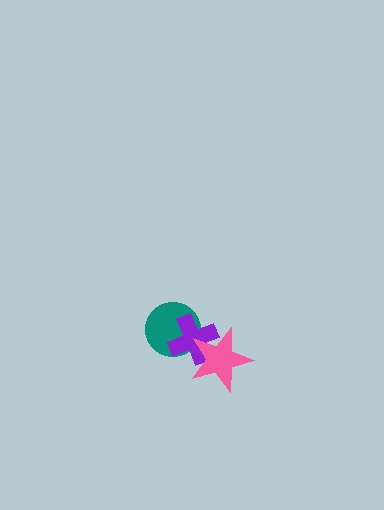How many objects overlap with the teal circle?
1 object overlaps with the teal circle.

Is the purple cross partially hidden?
Yes, it is partially covered by another shape.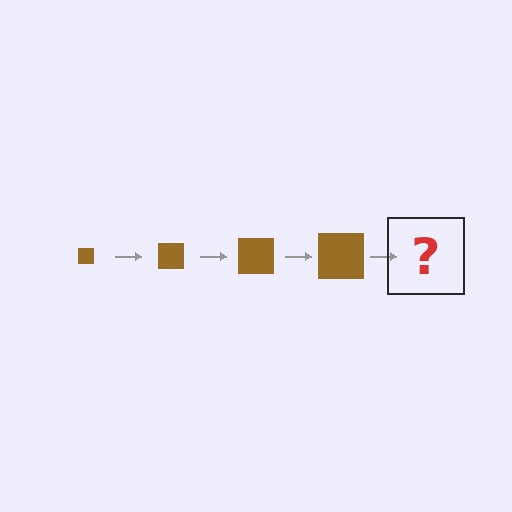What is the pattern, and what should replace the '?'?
The pattern is that the square gets progressively larger each step. The '?' should be a brown square, larger than the previous one.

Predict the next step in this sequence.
The next step is a brown square, larger than the previous one.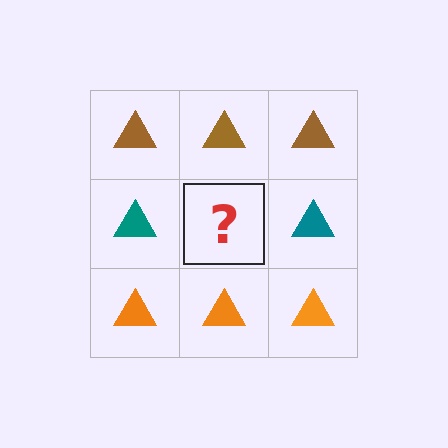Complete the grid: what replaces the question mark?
The question mark should be replaced with a teal triangle.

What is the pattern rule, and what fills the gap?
The rule is that each row has a consistent color. The gap should be filled with a teal triangle.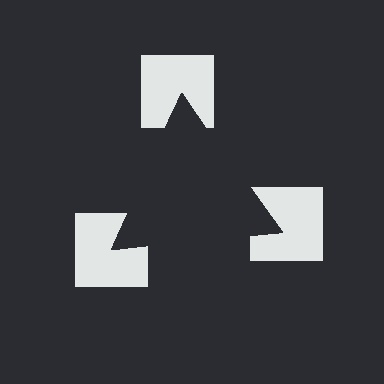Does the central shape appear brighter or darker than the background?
It typically appears slightly darker than the background, even though no actual brightness change is drawn.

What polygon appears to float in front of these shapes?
An illusory triangle — its edges are inferred from the aligned wedge cuts in the notched squares, not physically drawn.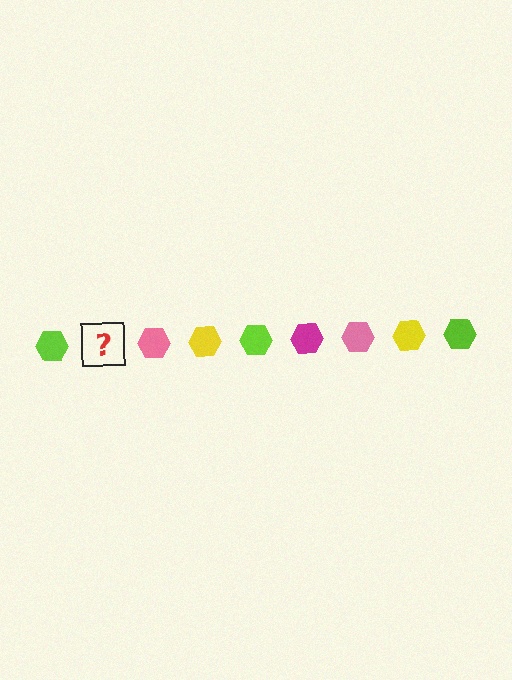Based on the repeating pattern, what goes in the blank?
The blank should be a magenta hexagon.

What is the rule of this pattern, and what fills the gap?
The rule is that the pattern cycles through lime, magenta, pink, yellow hexagons. The gap should be filled with a magenta hexagon.